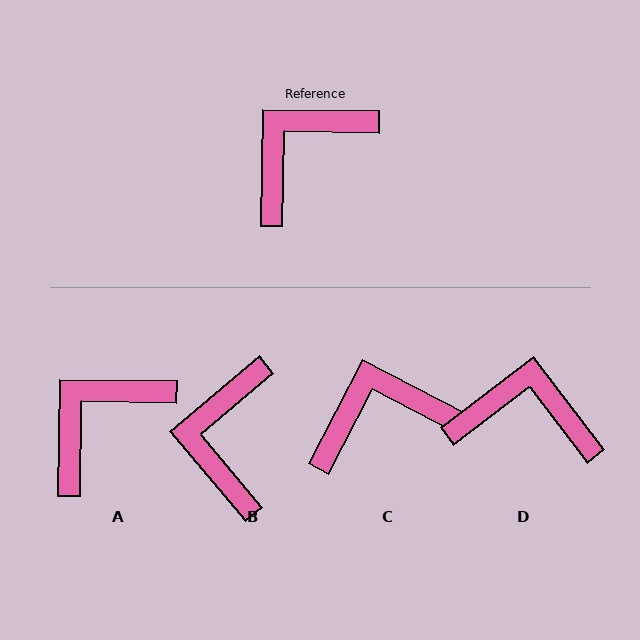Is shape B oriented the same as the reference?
No, it is off by about 41 degrees.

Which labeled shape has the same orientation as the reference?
A.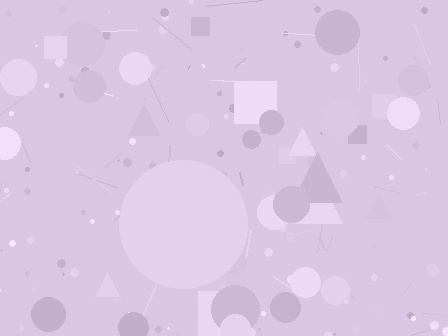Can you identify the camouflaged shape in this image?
The camouflaged shape is a circle.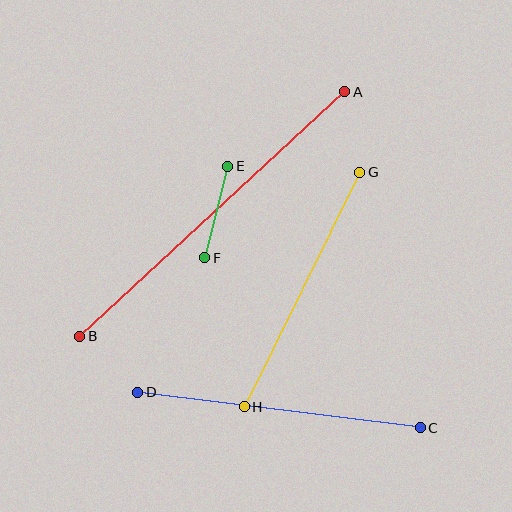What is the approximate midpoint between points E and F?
The midpoint is at approximately (216, 212) pixels.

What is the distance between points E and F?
The distance is approximately 94 pixels.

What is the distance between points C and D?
The distance is approximately 285 pixels.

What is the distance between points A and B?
The distance is approximately 360 pixels.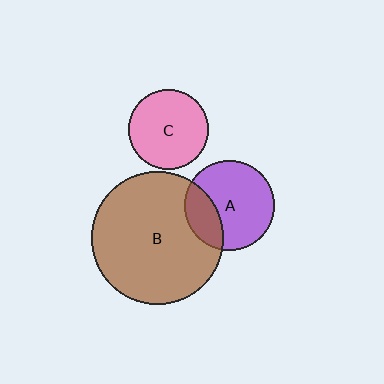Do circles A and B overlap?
Yes.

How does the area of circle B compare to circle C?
Approximately 2.7 times.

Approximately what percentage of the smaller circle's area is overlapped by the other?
Approximately 25%.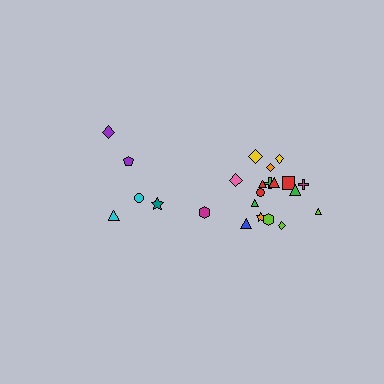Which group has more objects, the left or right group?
The right group.